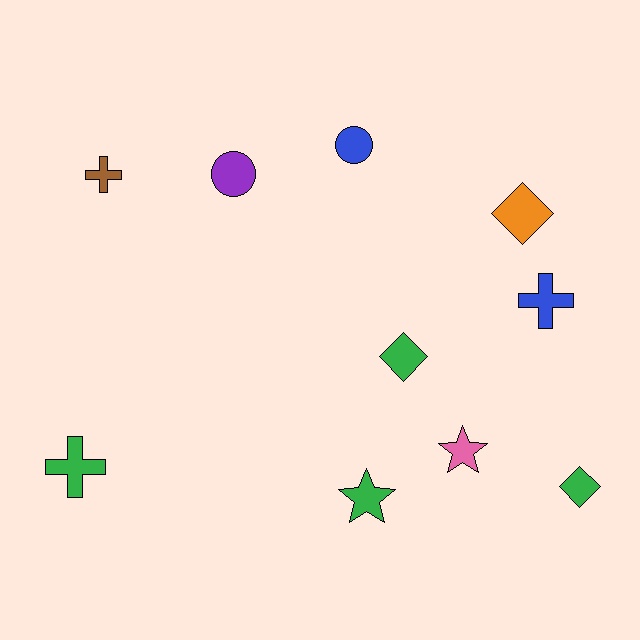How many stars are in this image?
There are 2 stars.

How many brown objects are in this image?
There is 1 brown object.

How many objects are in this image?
There are 10 objects.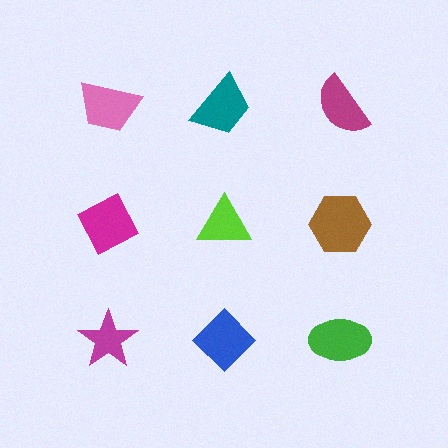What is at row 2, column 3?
A brown hexagon.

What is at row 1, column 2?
A teal trapezoid.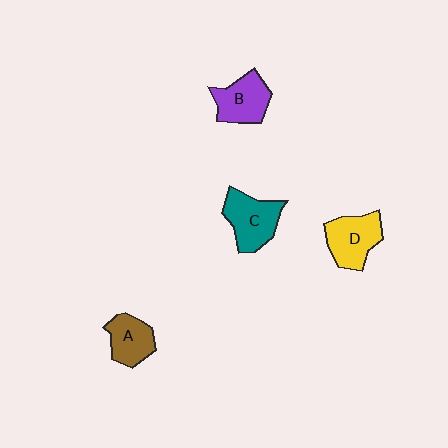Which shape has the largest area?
Shape C (teal).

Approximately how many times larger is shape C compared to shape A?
Approximately 1.3 times.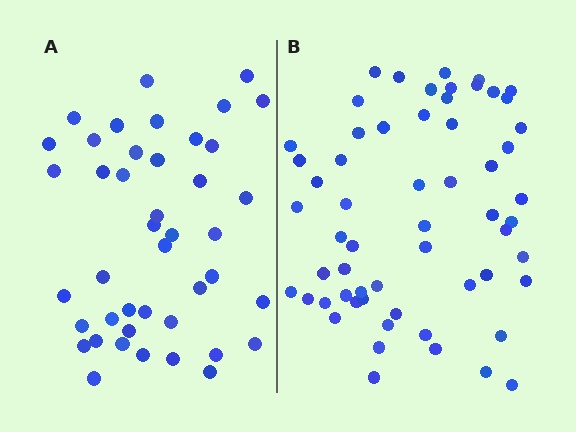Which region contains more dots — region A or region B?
Region B (the right region) has more dots.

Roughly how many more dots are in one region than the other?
Region B has approximately 15 more dots than region A.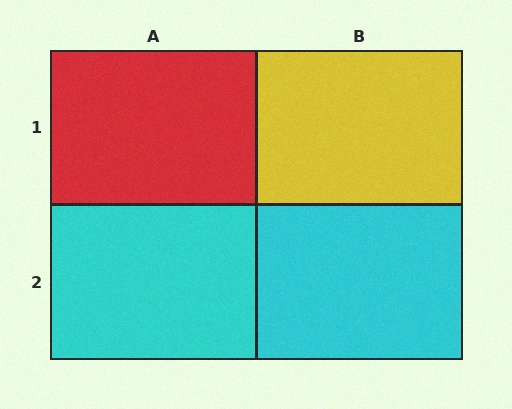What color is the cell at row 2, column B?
Cyan.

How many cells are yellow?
1 cell is yellow.